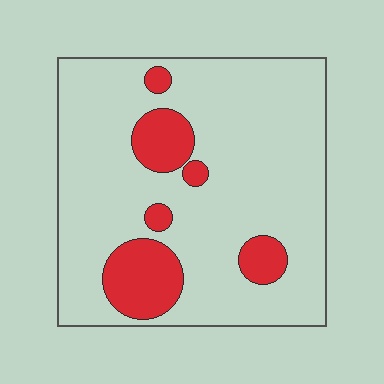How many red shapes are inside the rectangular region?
6.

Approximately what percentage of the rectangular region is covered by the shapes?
Approximately 15%.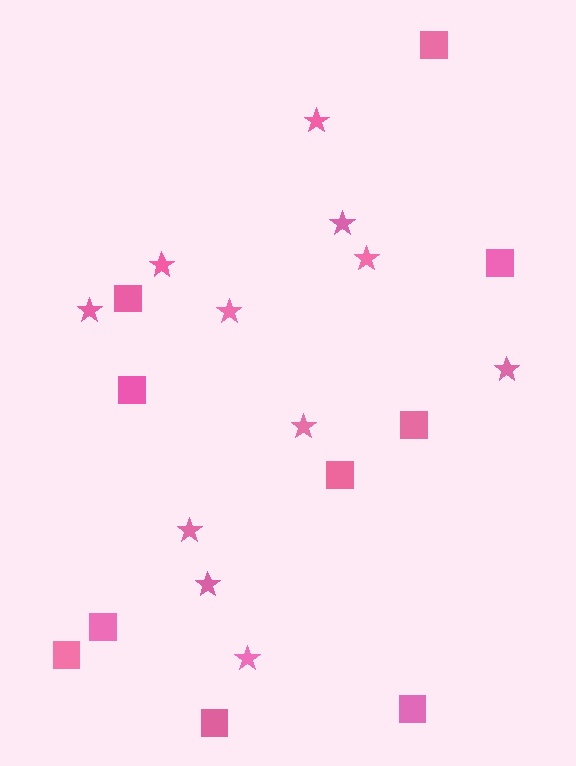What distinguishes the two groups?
There are 2 groups: one group of stars (11) and one group of squares (10).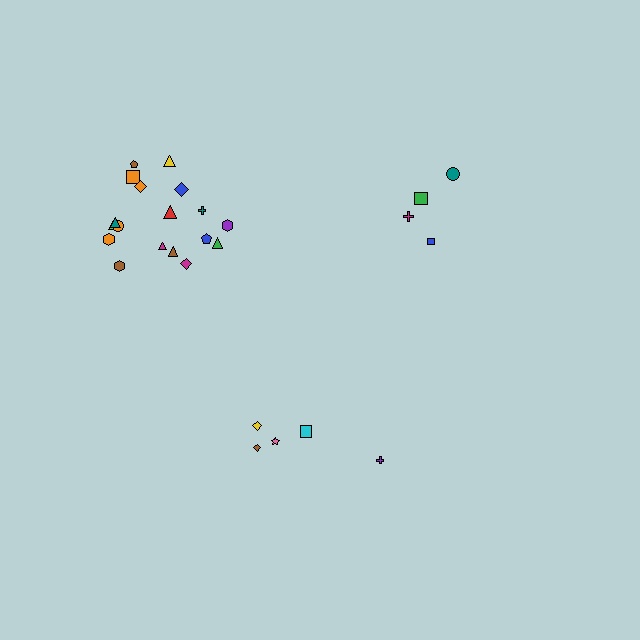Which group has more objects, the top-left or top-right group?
The top-left group.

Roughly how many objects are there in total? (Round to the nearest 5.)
Roughly 25 objects in total.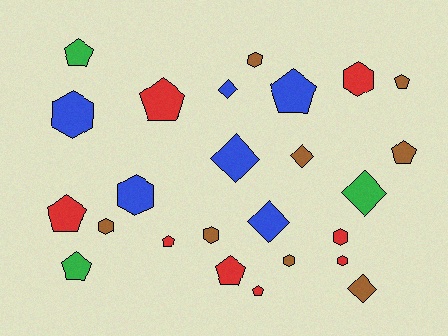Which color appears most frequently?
Red, with 8 objects.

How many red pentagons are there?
There are 5 red pentagons.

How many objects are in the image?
There are 25 objects.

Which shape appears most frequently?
Pentagon, with 10 objects.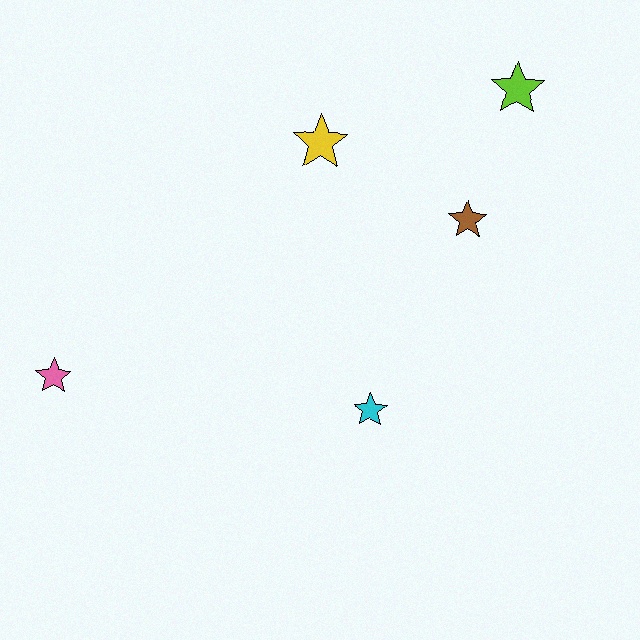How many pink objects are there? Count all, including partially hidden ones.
There is 1 pink object.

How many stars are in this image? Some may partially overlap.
There are 5 stars.